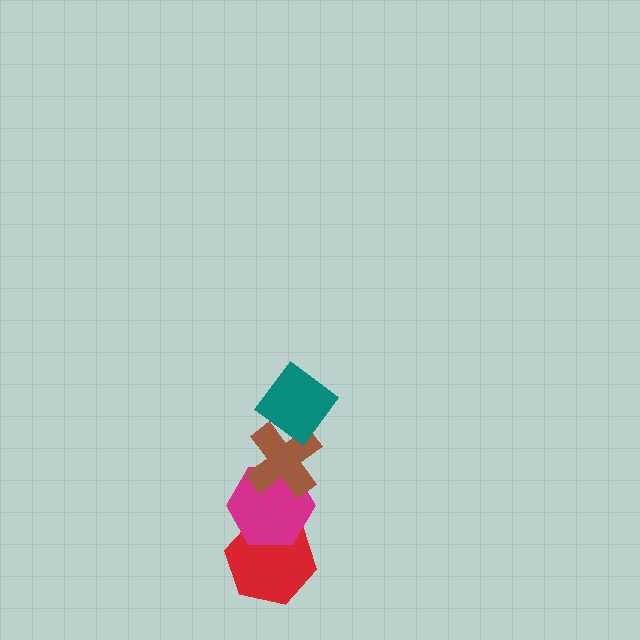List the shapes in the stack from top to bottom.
From top to bottom: the teal diamond, the brown cross, the magenta hexagon, the red hexagon.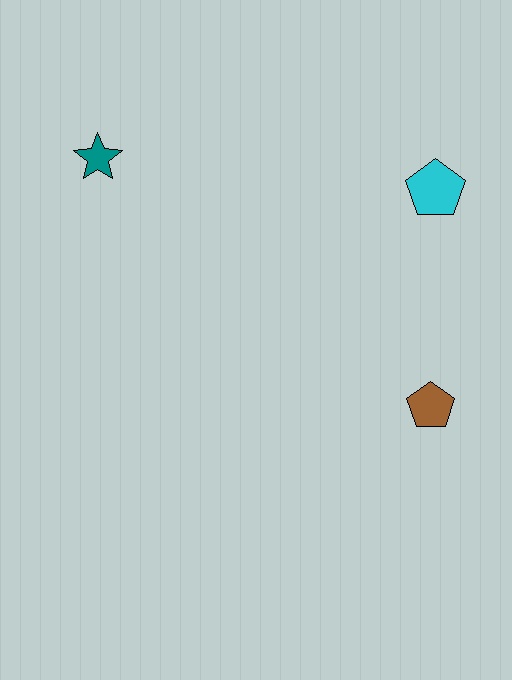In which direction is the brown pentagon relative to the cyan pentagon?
The brown pentagon is below the cyan pentagon.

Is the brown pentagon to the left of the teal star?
No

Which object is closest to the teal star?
The cyan pentagon is closest to the teal star.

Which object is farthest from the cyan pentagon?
The teal star is farthest from the cyan pentagon.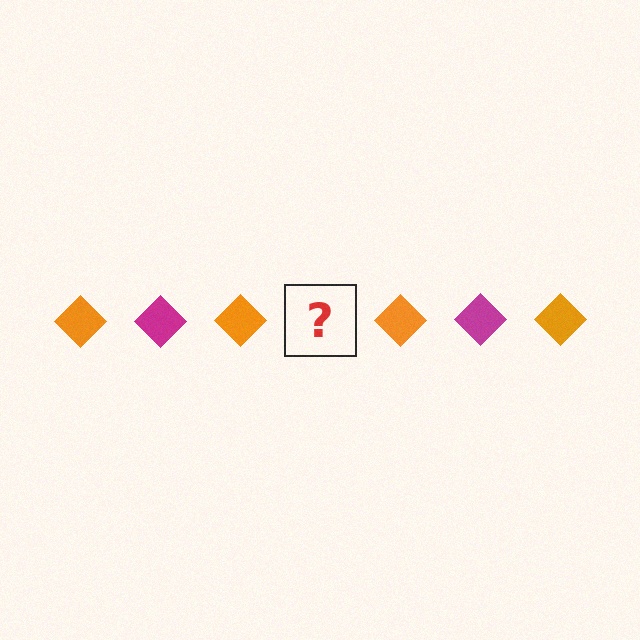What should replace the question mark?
The question mark should be replaced with a magenta diamond.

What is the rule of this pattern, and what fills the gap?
The rule is that the pattern cycles through orange, magenta diamonds. The gap should be filled with a magenta diamond.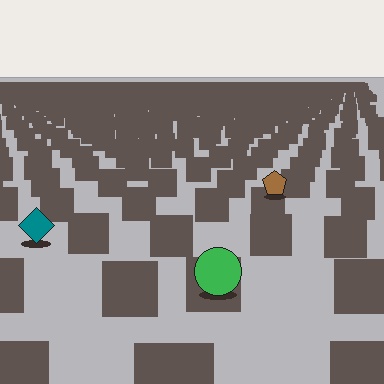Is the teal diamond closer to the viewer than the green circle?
No. The green circle is closer — you can tell from the texture gradient: the ground texture is coarser near it.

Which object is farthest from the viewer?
The brown pentagon is farthest from the viewer. It appears smaller and the ground texture around it is denser.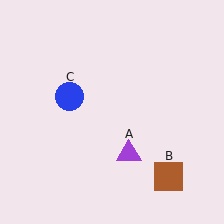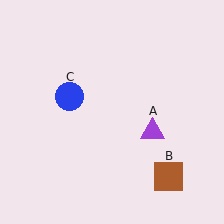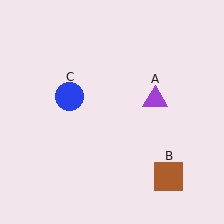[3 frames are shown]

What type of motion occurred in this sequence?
The purple triangle (object A) rotated counterclockwise around the center of the scene.